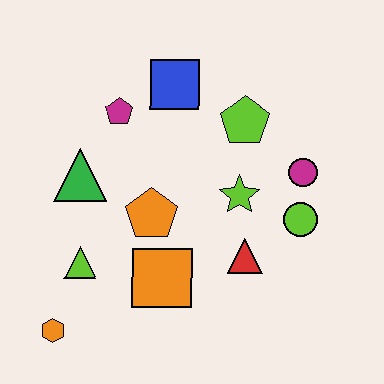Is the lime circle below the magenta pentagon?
Yes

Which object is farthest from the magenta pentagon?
The orange hexagon is farthest from the magenta pentagon.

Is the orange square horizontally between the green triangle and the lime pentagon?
Yes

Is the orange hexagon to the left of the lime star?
Yes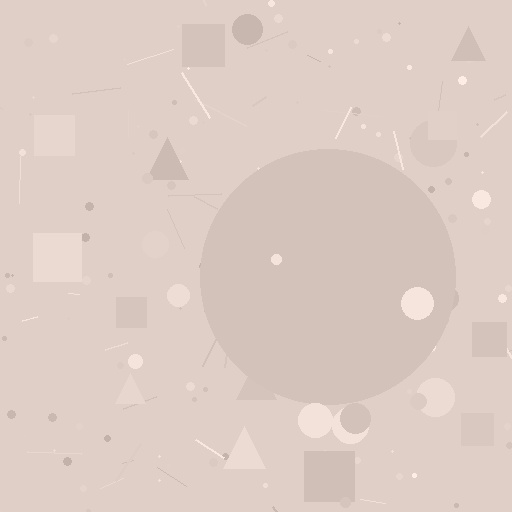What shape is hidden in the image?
A circle is hidden in the image.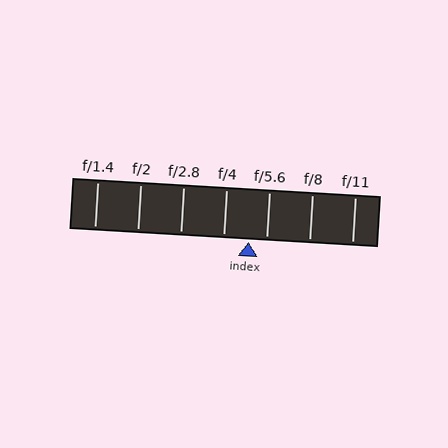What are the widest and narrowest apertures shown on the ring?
The widest aperture shown is f/1.4 and the narrowest is f/11.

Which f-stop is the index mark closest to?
The index mark is closest to f/5.6.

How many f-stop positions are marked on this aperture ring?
There are 7 f-stop positions marked.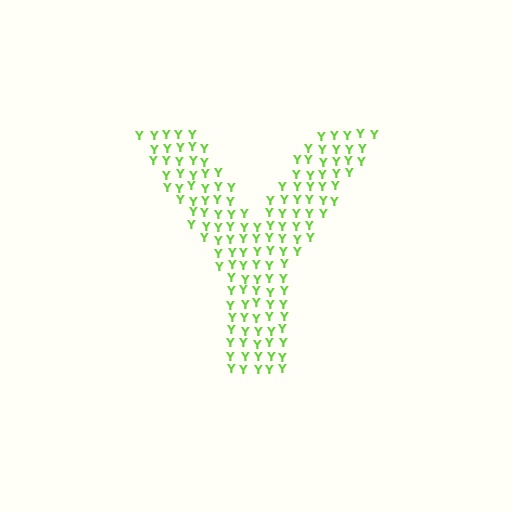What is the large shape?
The large shape is the letter Y.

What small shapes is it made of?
It is made of small letter Y's.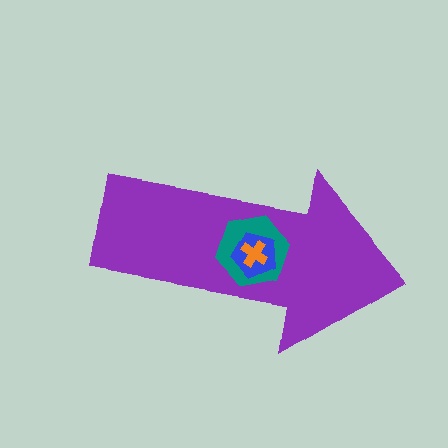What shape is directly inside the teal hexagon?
The blue pentagon.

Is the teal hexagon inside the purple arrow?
Yes.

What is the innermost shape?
The orange cross.